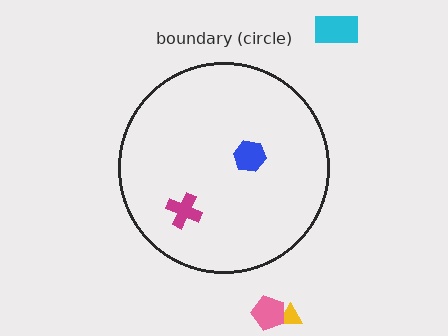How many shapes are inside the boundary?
2 inside, 3 outside.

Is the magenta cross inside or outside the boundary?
Inside.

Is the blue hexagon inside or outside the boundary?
Inside.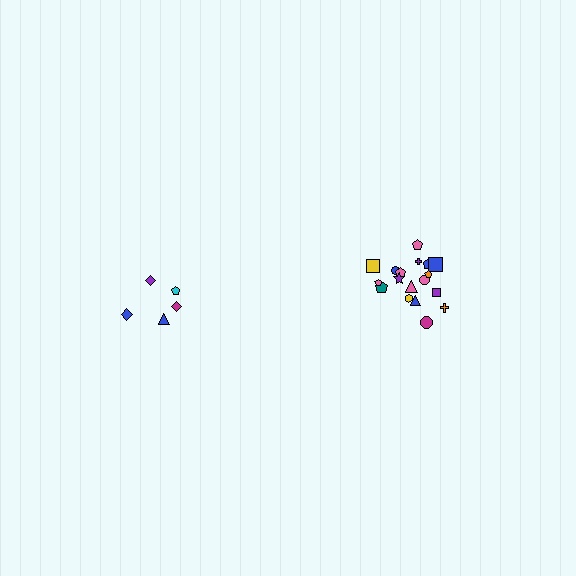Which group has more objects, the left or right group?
The right group.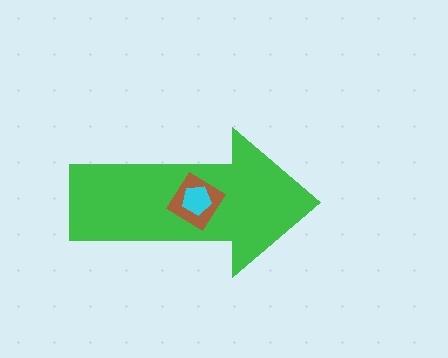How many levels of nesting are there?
3.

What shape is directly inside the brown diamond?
The cyan pentagon.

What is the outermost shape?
The green arrow.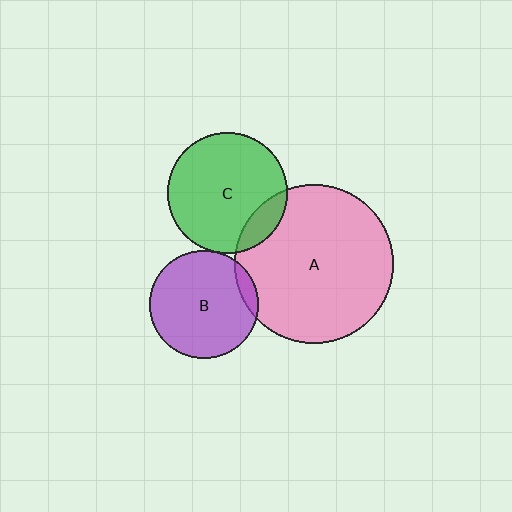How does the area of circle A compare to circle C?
Approximately 1.7 times.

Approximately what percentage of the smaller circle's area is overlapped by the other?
Approximately 5%.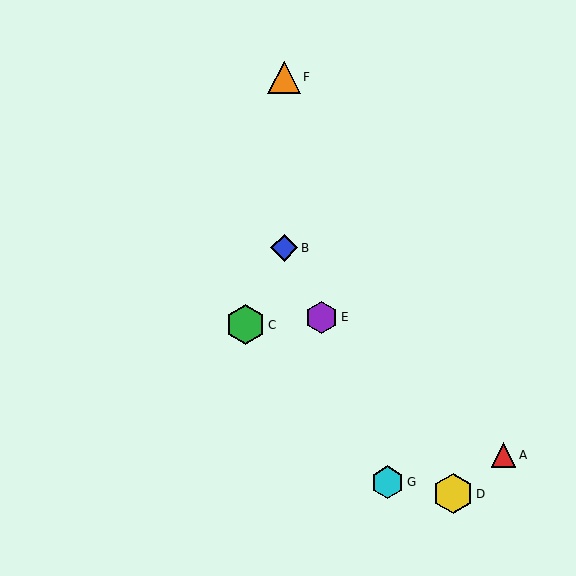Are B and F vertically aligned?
Yes, both are at x≈284.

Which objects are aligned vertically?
Objects B, F are aligned vertically.